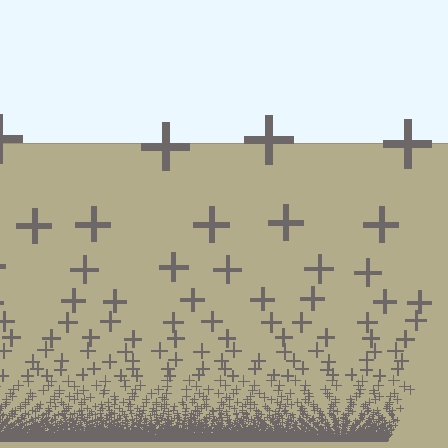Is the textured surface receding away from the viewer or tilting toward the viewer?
The surface appears to tilt toward the viewer. Texture elements get larger and sparser toward the top.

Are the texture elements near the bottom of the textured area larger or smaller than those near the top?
Smaller. The gradient is inverted — elements near the bottom are smaller and denser.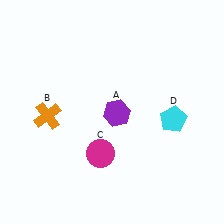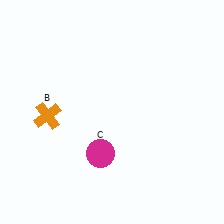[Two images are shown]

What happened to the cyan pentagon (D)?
The cyan pentagon (D) was removed in Image 2. It was in the bottom-right area of Image 1.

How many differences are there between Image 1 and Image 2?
There are 2 differences between the two images.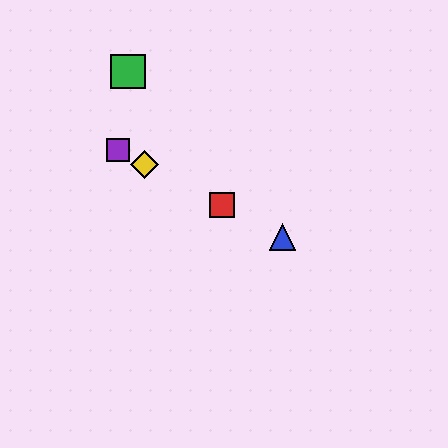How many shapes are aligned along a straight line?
4 shapes (the red square, the blue triangle, the yellow diamond, the purple square) are aligned along a straight line.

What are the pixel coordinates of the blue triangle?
The blue triangle is at (283, 237).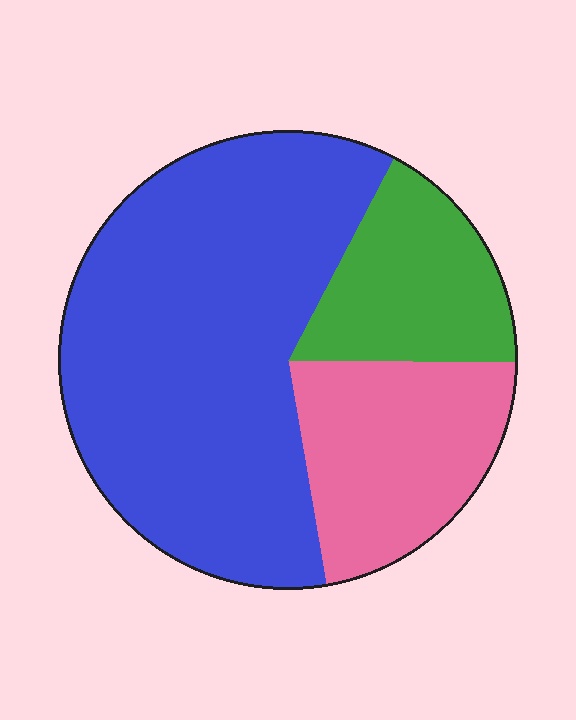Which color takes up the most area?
Blue, at roughly 60%.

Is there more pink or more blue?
Blue.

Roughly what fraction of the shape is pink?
Pink takes up less than a quarter of the shape.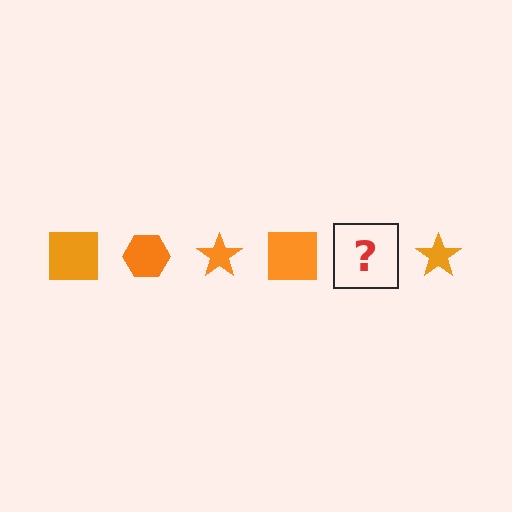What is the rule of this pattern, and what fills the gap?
The rule is that the pattern cycles through square, hexagon, star shapes in orange. The gap should be filled with an orange hexagon.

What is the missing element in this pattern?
The missing element is an orange hexagon.